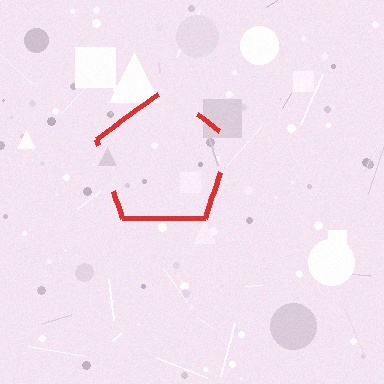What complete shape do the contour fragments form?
The contour fragments form a pentagon.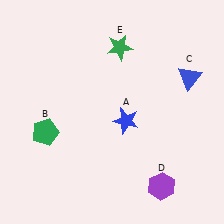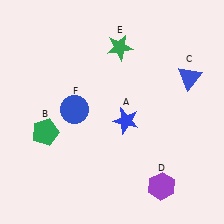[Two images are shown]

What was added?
A blue circle (F) was added in Image 2.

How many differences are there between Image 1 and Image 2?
There is 1 difference between the two images.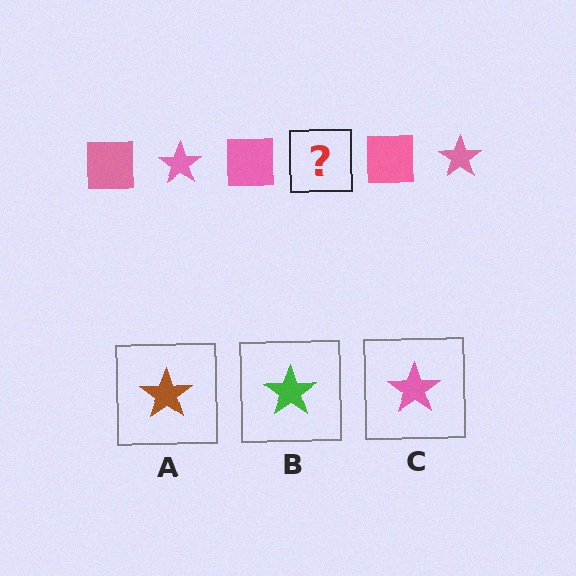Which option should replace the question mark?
Option C.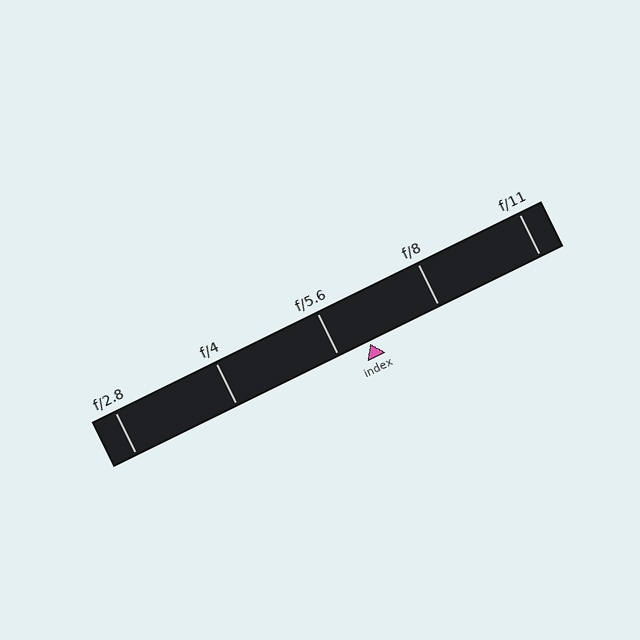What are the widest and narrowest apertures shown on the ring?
The widest aperture shown is f/2.8 and the narrowest is f/11.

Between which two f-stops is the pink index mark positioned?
The index mark is between f/5.6 and f/8.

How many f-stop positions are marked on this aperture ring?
There are 5 f-stop positions marked.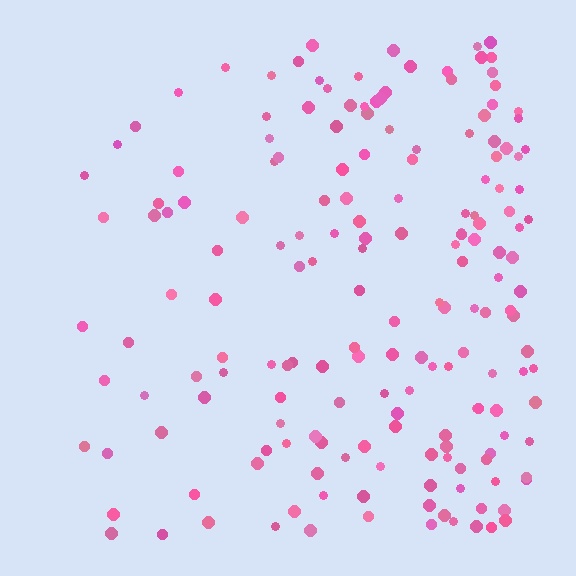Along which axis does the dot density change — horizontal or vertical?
Horizontal.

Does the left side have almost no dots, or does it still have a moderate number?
Still a moderate number, just noticeably fewer than the right.